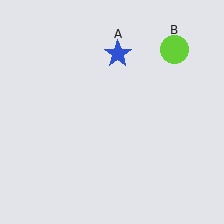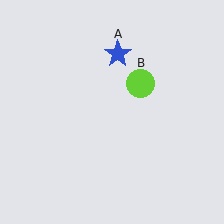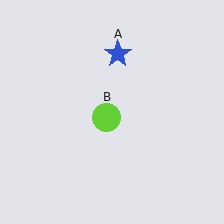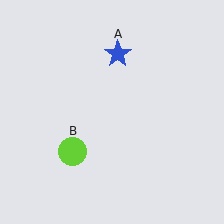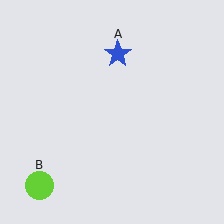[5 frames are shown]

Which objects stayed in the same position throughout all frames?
Blue star (object A) remained stationary.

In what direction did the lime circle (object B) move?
The lime circle (object B) moved down and to the left.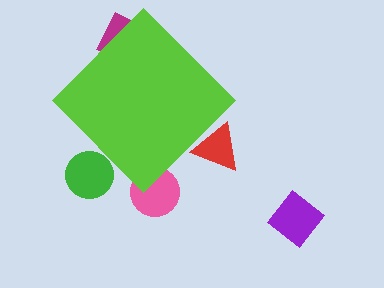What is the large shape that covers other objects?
A lime diamond.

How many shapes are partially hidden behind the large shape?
4 shapes are partially hidden.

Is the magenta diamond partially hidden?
Yes, the magenta diamond is partially hidden behind the lime diamond.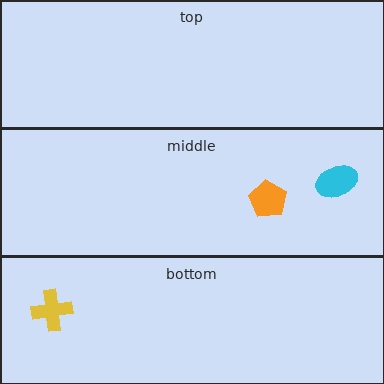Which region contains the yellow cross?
The bottom region.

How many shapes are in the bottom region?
1.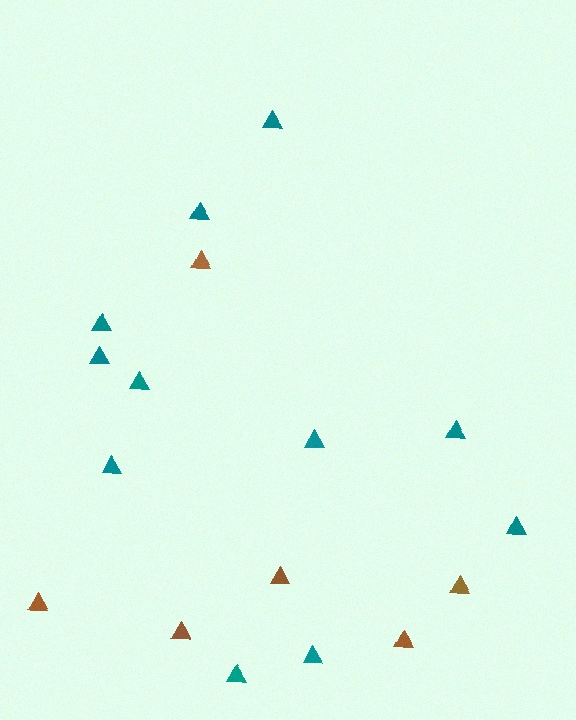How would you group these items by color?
There are 2 groups: one group of teal triangles (11) and one group of brown triangles (6).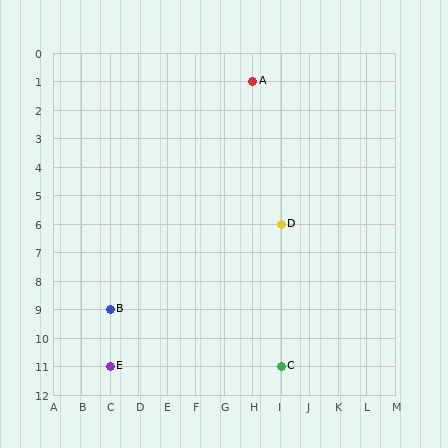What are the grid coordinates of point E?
Point E is at grid coordinates (C, 11).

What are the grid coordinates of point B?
Point B is at grid coordinates (C, 9).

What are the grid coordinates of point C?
Point C is at grid coordinates (I, 11).